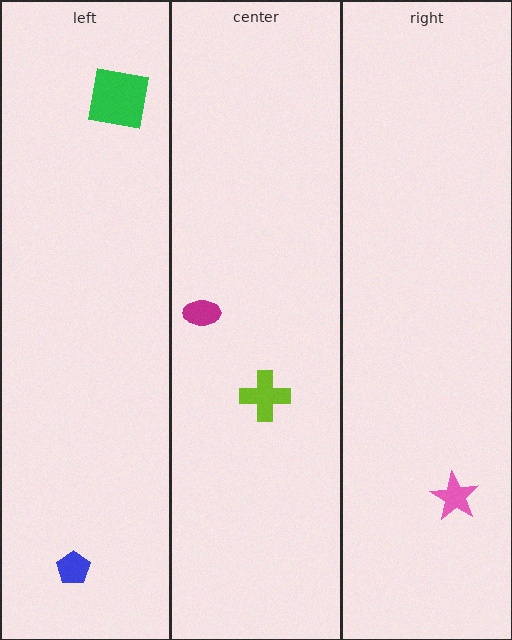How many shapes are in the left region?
2.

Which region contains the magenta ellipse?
The center region.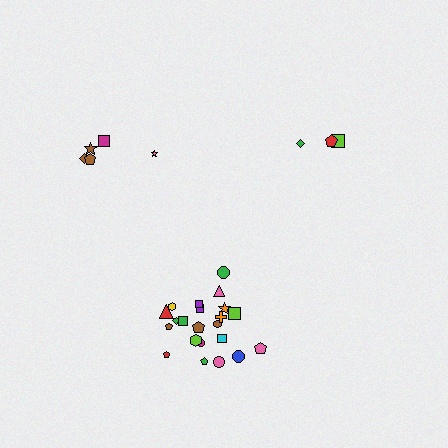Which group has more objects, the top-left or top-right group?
The top-left group.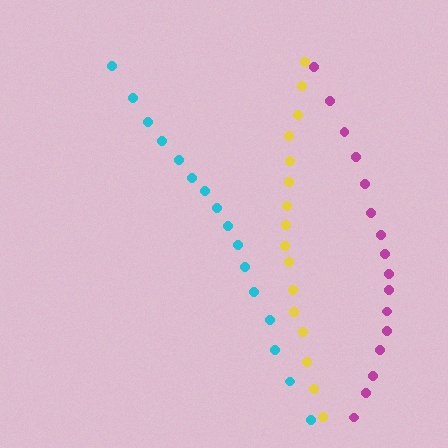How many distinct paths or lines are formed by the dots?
There are 3 distinct paths.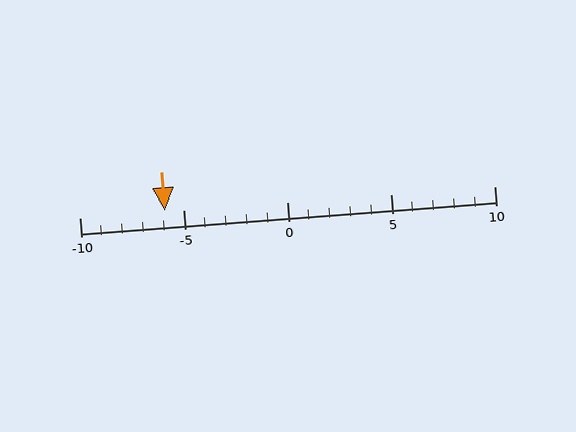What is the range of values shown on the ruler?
The ruler shows values from -10 to 10.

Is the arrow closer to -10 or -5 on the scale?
The arrow is closer to -5.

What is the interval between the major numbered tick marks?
The major tick marks are spaced 5 units apart.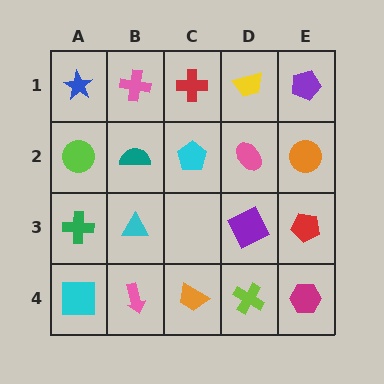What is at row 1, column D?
A yellow trapezoid.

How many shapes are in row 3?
4 shapes.